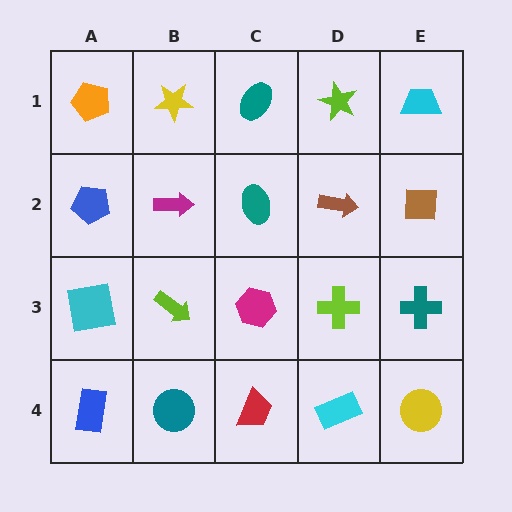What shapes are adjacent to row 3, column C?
A teal ellipse (row 2, column C), a red trapezoid (row 4, column C), a lime arrow (row 3, column B), a lime cross (row 3, column D).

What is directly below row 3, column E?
A yellow circle.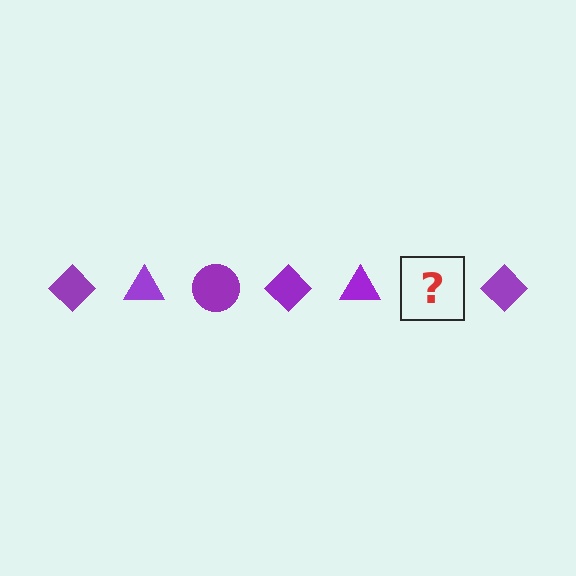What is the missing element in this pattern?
The missing element is a purple circle.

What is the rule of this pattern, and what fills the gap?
The rule is that the pattern cycles through diamond, triangle, circle shapes in purple. The gap should be filled with a purple circle.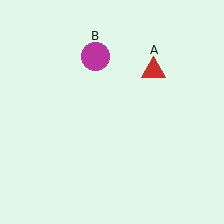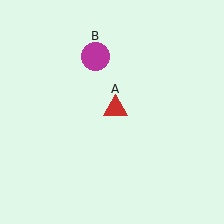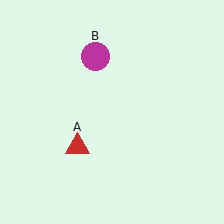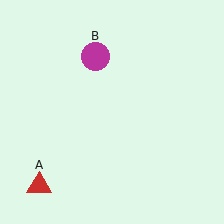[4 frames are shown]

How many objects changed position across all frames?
1 object changed position: red triangle (object A).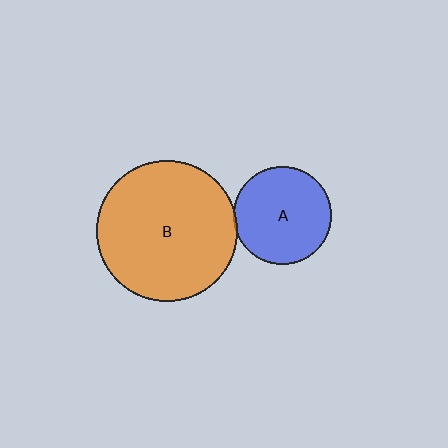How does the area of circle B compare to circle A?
Approximately 2.1 times.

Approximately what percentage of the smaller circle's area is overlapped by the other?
Approximately 5%.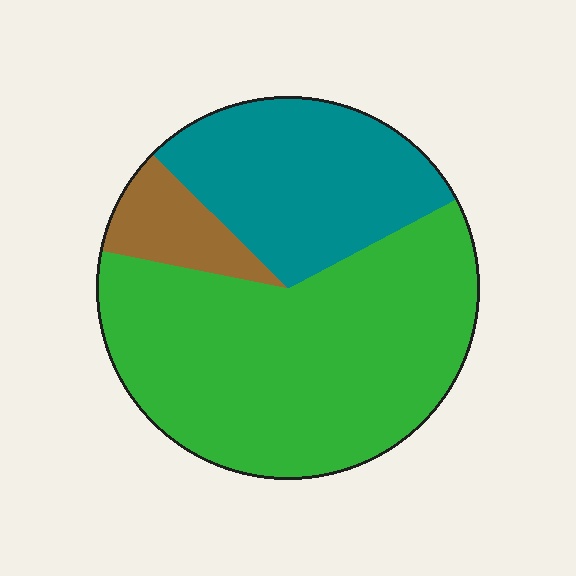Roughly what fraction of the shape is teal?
Teal takes up about one third (1/3) of the shape.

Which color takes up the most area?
Green, at roughly 60%.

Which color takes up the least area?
Brown, at roughly 10%.